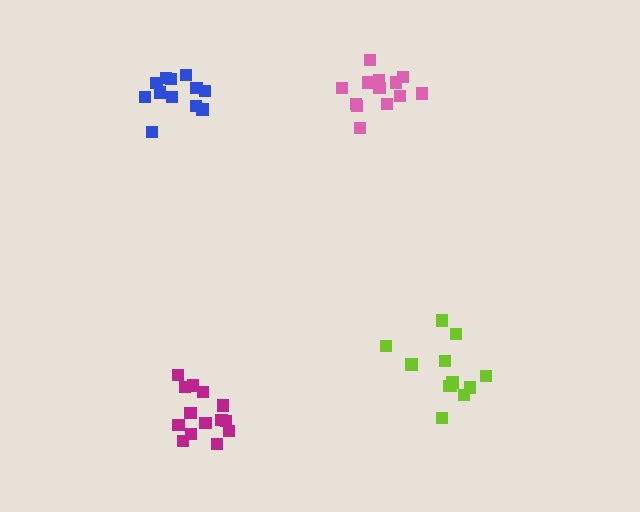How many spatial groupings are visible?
There are 4 spatial groupings.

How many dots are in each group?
Group 1: 14 dots, Group 2: 14 dots, Group 3: 12 dots, Group 4: 12 dots (52 total).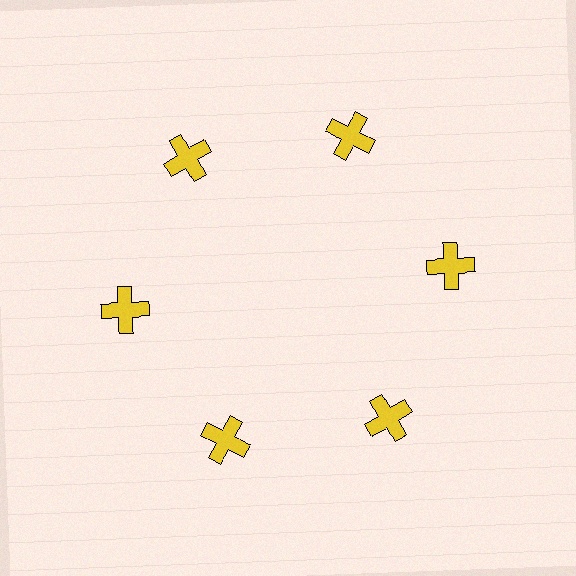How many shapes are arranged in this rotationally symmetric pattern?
There are 6 shapes, arranged in 6 groups of 1.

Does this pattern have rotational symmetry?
Yes, this pattern has 6-fold rotational symmetry. It looks the same after rotating 60 degrees around the center.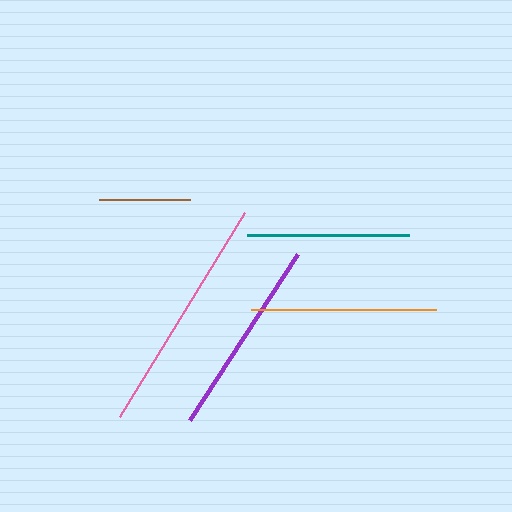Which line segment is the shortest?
The brown line is the shortest at approximately 92 pixels.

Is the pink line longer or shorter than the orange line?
The pink line is longer than the orange line.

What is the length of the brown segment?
The brown segment is approximately 92 pixels long.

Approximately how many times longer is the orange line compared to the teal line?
The orange line is approximately 1.1 times the length of the teal line.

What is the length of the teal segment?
The teal segment is approximately 163 pixels long.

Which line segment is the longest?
The pink line is the longest at approximately 239 pixels.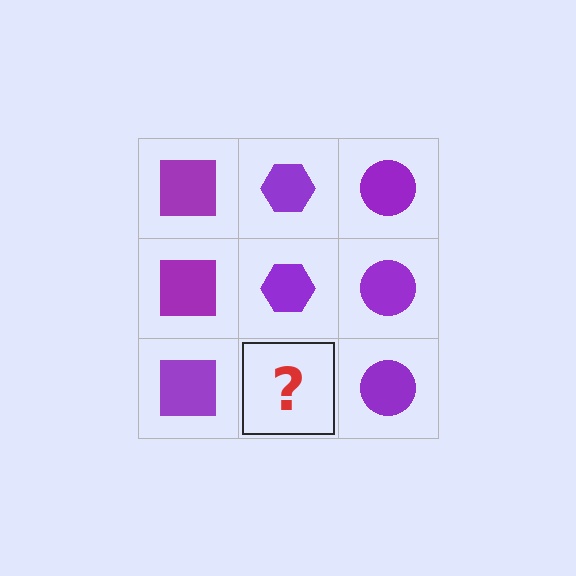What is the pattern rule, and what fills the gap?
The rule is that each column has a consistent shape. The gap should be filled with a purple hexagon.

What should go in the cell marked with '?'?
The missing cell should contain a purple hexagon.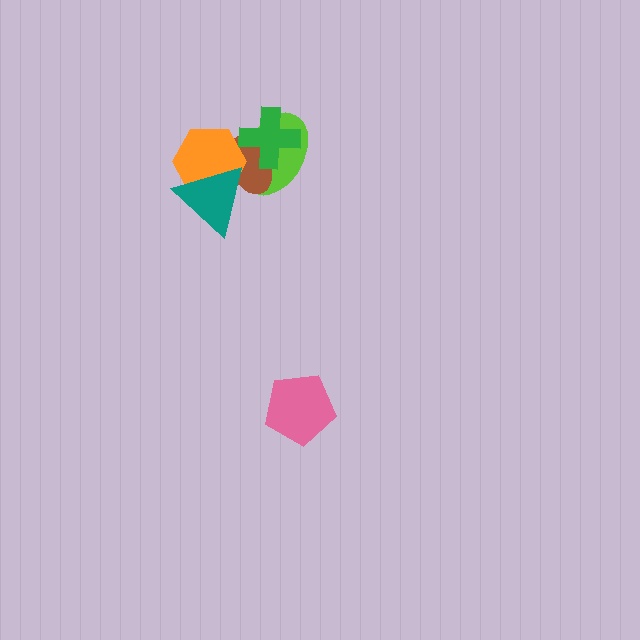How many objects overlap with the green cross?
2 objects overlap with the green cross.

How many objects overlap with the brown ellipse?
4 objects overlap with the brown ellipse.